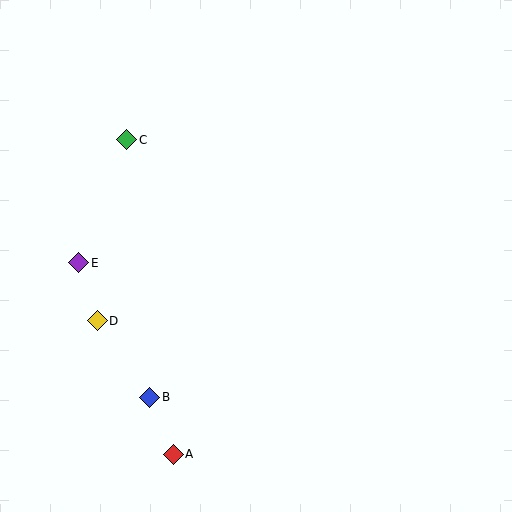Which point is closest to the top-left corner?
Point C is closest to the top-left corner.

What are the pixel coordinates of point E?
Point E is at (79, 263).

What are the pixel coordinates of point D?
Point D is at (97, 321).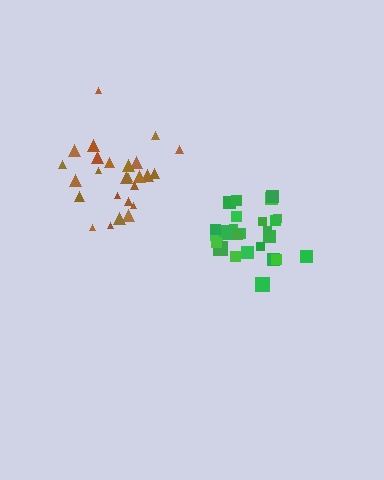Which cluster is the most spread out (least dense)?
Brown.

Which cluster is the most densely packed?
Green.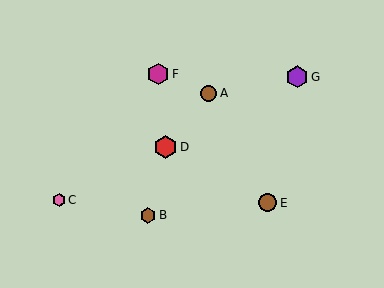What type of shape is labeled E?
Shape E is a brown circle.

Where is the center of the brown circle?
The center of the brown circle is at (268, 203).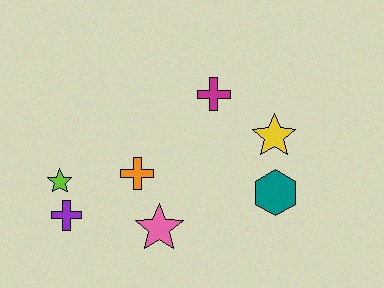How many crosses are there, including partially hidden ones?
There are 3 crosses.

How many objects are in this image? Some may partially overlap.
There are 7 objects.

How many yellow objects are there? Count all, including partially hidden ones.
There is 1 yellow object.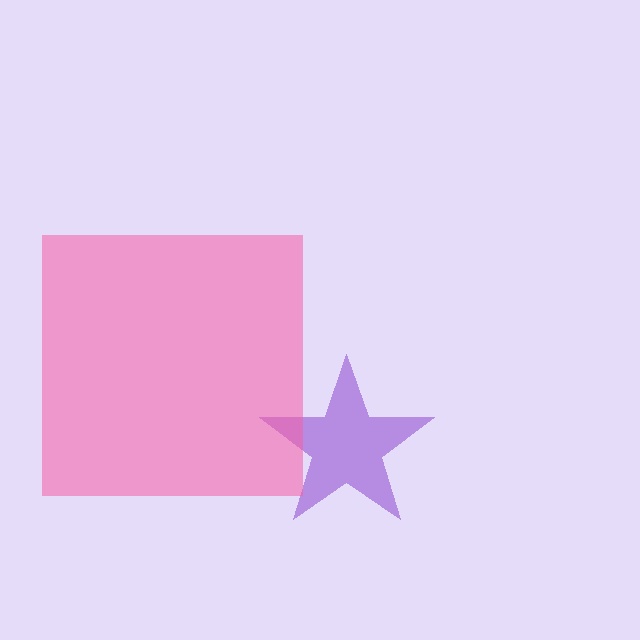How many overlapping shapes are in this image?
There are 2 overlapping shapes in the image.